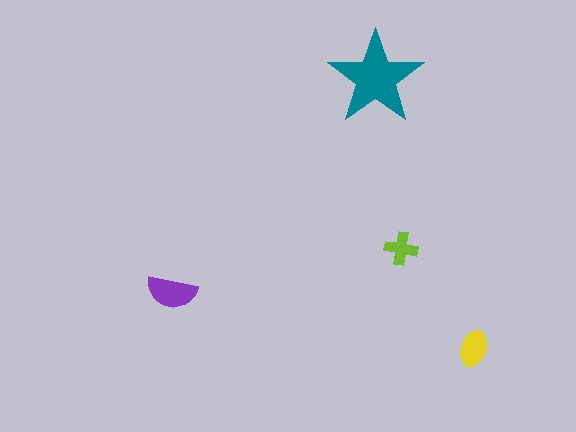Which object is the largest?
The teal star.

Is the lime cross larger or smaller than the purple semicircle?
Smaller.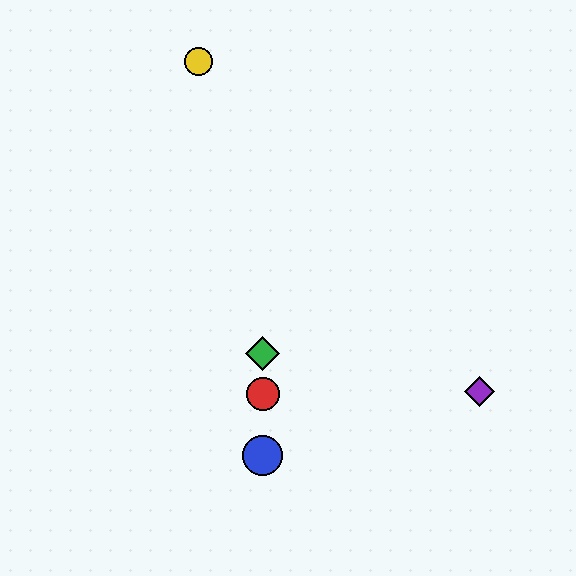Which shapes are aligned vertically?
The red circle, the blue circle, the green diamond are aligned vertically.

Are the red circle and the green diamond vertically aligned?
Yes, both are at x≈263.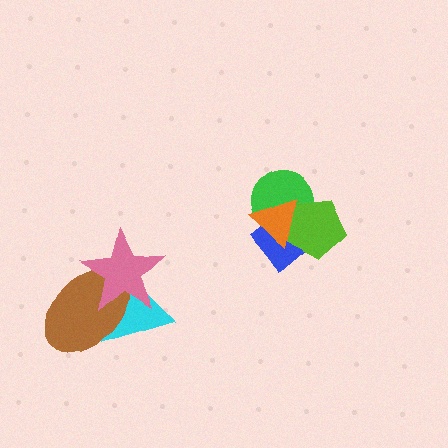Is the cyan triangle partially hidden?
Yes, it is partially covered by another shape.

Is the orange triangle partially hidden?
No, no other shape covers it.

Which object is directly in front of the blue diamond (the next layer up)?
The lime pentagon is directly in front of the blue diamond.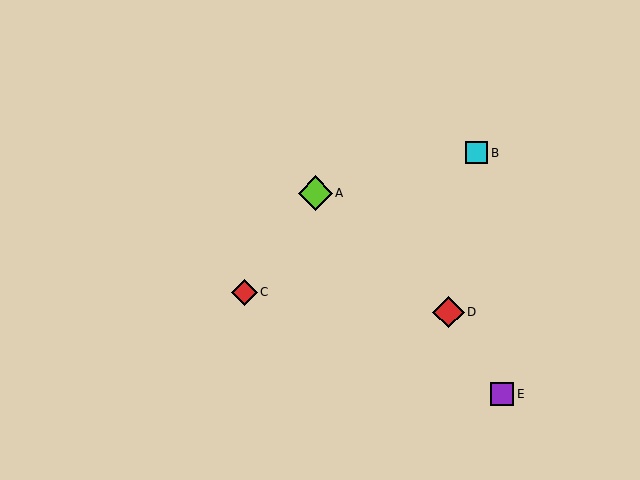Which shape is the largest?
The lime diamond (labeled A) is the largest.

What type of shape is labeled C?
Shape C is a red diamond.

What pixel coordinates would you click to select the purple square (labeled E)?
Click at (502, 394) to select the purple square E.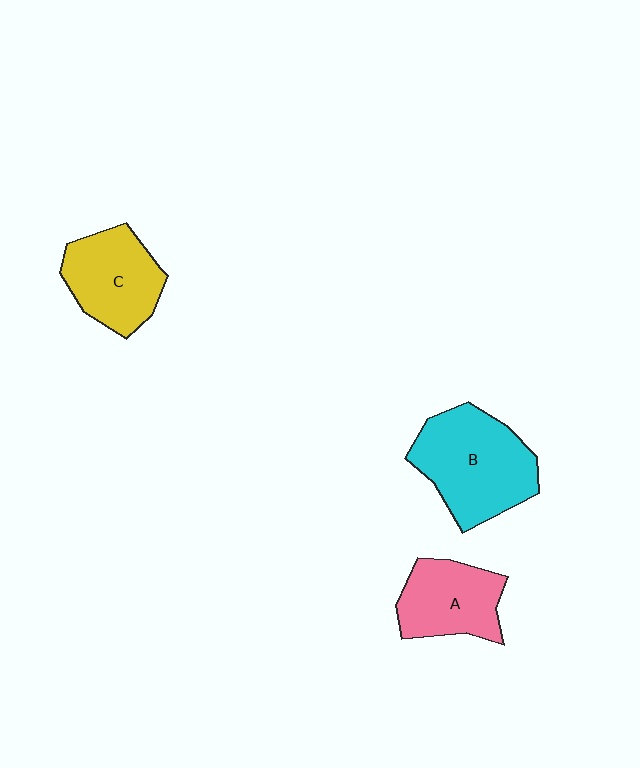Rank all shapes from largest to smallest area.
From largest to smallest: B (cyan), C (yellow), A (pink).